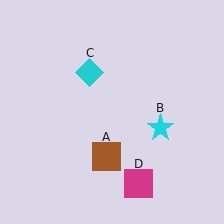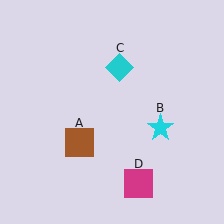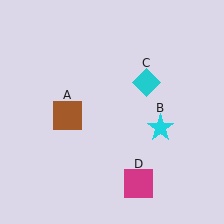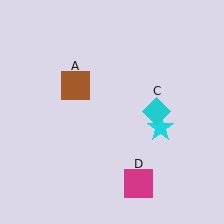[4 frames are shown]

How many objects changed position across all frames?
2 objects changed position: brown square (object A), cyan diamond (object C).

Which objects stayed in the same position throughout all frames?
Cyan star (object B) and magenta square (object D) remained stationary.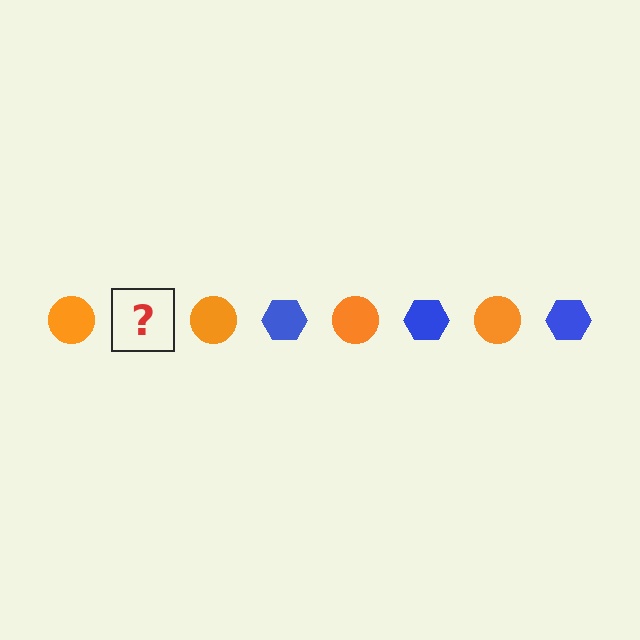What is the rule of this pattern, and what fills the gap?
The rule is that the pattern alternates between orange circle and blue hexagon. The gap should be filled with a blue hexagon.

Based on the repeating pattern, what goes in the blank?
The blank should be a blue hexagon.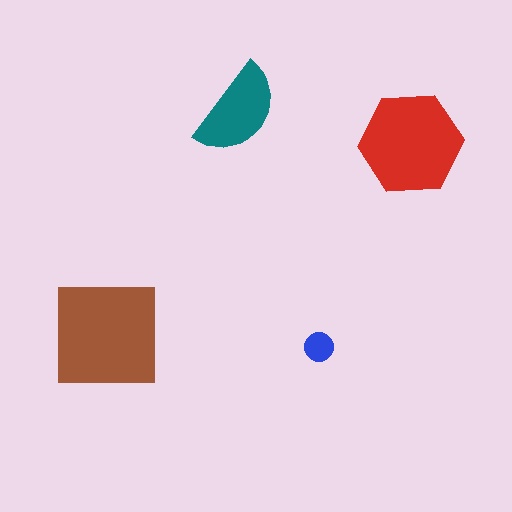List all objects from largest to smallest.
The brown square, the red hexagon, the teal semicircle, the blue circle.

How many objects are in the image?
There are 4 objects in the image.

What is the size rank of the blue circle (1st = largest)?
4th.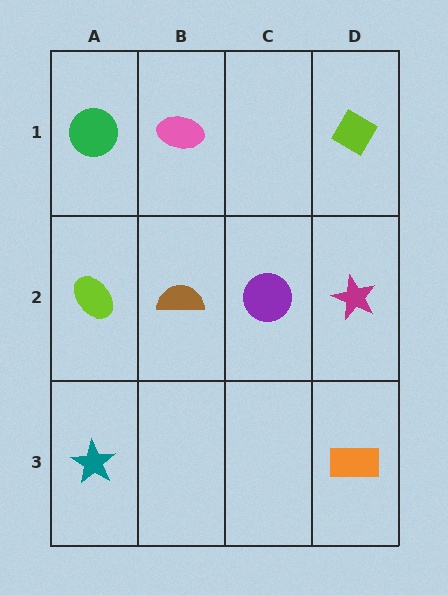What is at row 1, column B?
A pink ellipse.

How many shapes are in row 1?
3 shapes.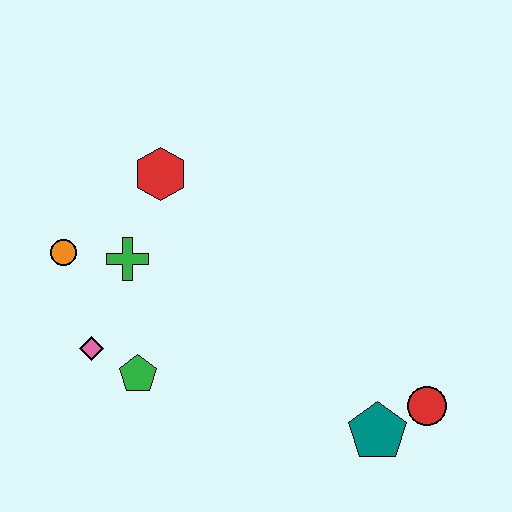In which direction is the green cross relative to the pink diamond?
The green cross is above the pink diamond.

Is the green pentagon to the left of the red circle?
Yes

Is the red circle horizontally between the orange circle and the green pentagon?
No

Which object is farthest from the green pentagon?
The red circle is farthest from the green pentagon.